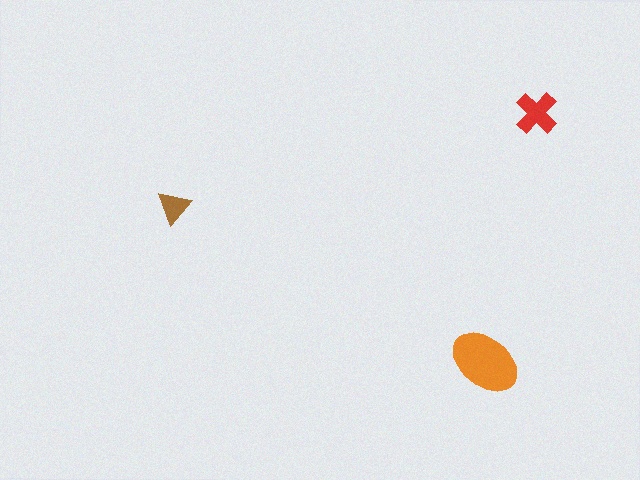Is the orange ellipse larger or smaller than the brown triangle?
Larger.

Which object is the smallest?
The brown triangle.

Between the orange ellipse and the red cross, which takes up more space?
The orange ellipse.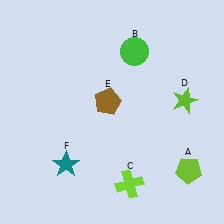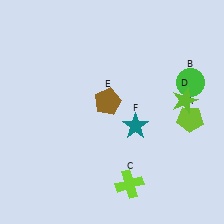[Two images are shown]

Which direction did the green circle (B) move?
The green circle (B) moved right.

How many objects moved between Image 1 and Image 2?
3 objects moved between the two images.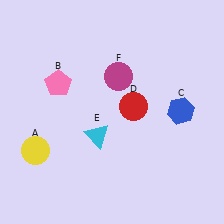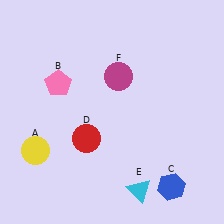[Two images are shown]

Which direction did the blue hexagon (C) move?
The blue hexagon (C) moved down.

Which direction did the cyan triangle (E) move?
The cyan triangle (E) moved down.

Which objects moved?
The objects that moved are: the blue hexagon (C), the red circle (D), the cyan triangle (E).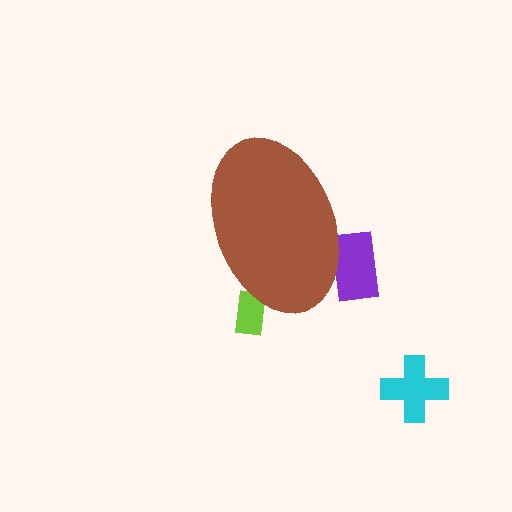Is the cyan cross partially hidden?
No, the cyan cross is fully visible.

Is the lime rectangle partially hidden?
Yes, the lime rectangle is partially hidden behind the brown ellipse.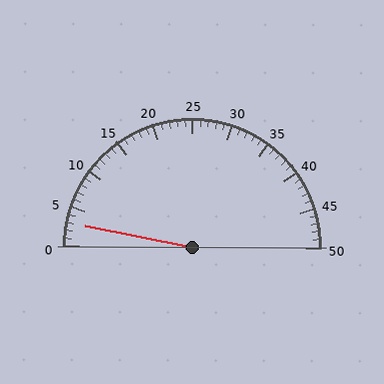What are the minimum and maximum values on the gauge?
The gauge ranges from 0 to 50.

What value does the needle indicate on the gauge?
The needle indicates approximately 3.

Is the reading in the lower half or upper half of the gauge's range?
The reading is in the lower half of the range (0 to 50).